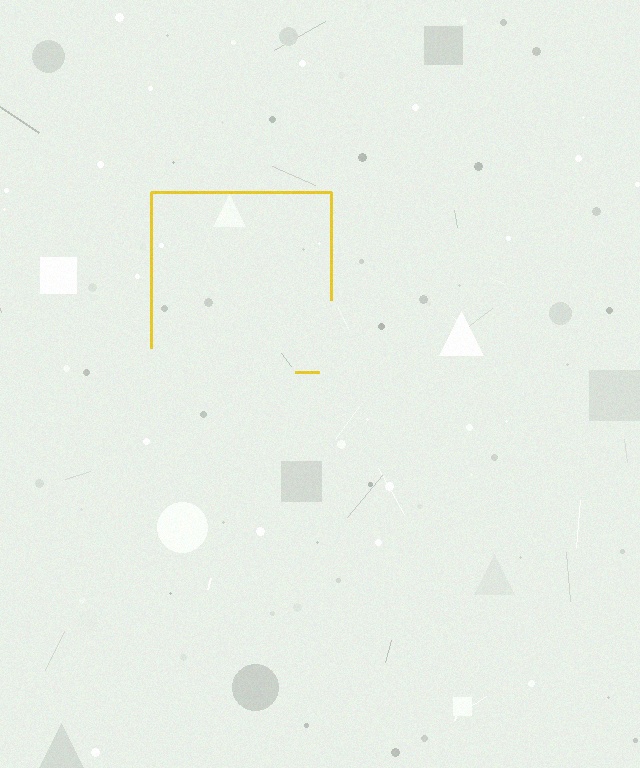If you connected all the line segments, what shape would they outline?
They would outline a square.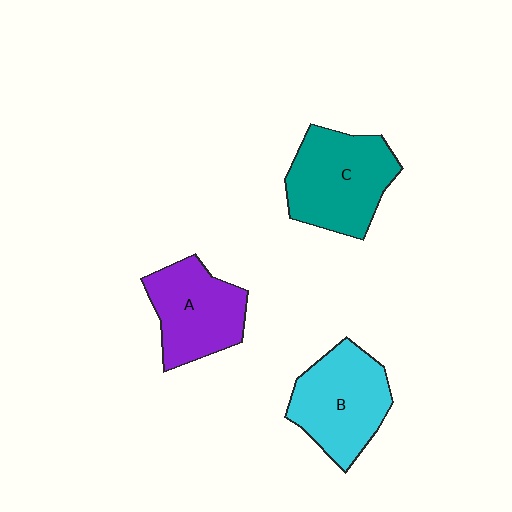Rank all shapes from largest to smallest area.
From largest to smallest: C (teal), B (cyan), A (purple).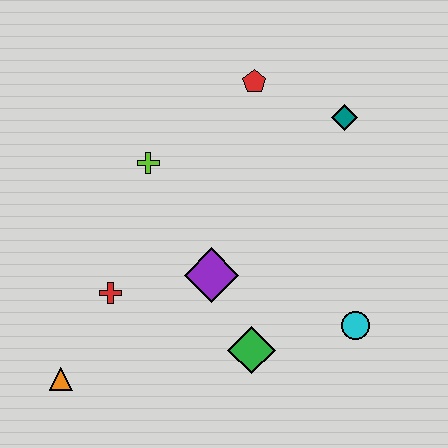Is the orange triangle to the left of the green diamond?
Yes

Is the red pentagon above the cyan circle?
Yes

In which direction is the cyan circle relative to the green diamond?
The cyan circle is to the right of the green diamond.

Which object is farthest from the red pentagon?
The orange triangle is farthest from the red pentagon.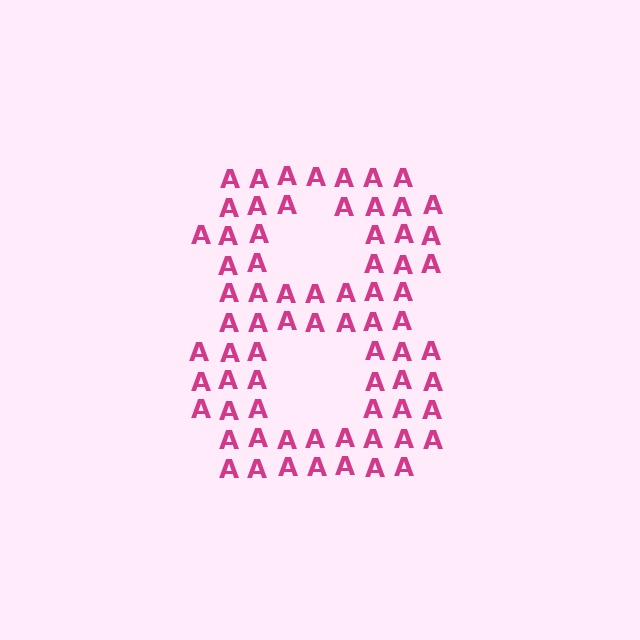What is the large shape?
The large shape is the digit 8.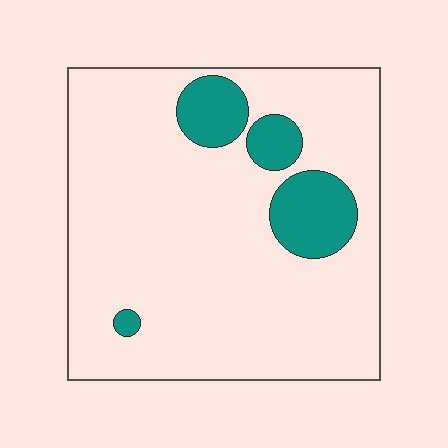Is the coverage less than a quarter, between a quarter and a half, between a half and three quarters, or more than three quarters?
Less than a quarter.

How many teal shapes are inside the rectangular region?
4.